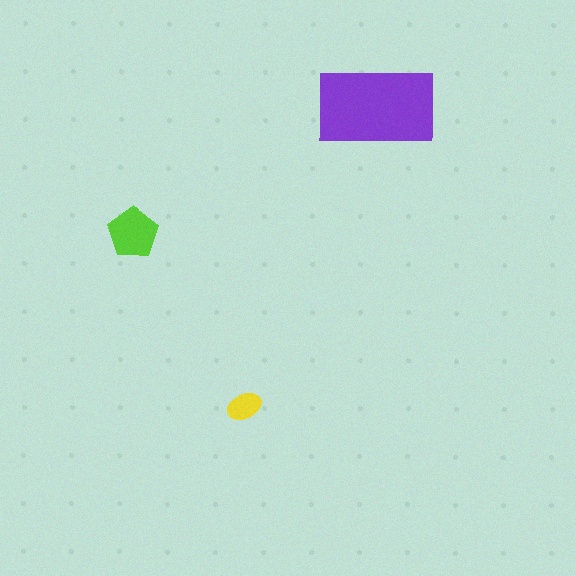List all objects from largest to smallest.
The purple rectangle, the lime pentagon, the yellow ellipse.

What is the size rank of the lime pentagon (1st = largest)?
2nd.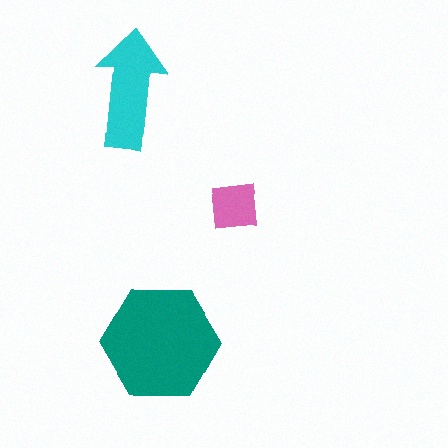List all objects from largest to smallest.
The teal hexagon, the cyan arrow, the pink square.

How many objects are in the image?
There are 3 objects in the image.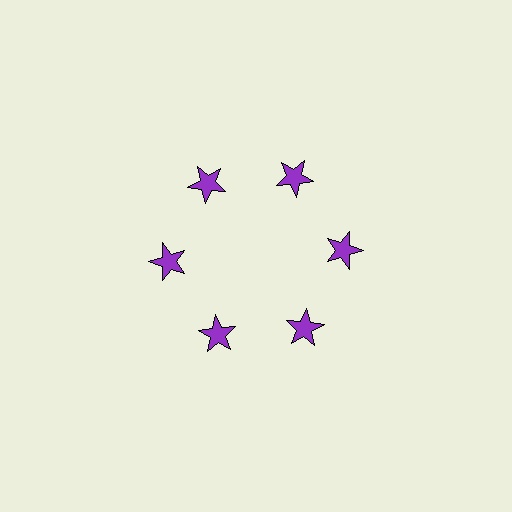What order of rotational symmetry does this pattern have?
This pattern has 6-fold rotational symmetry.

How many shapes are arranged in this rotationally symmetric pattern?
There are 6 shapes, arranged in 6 groups of 1.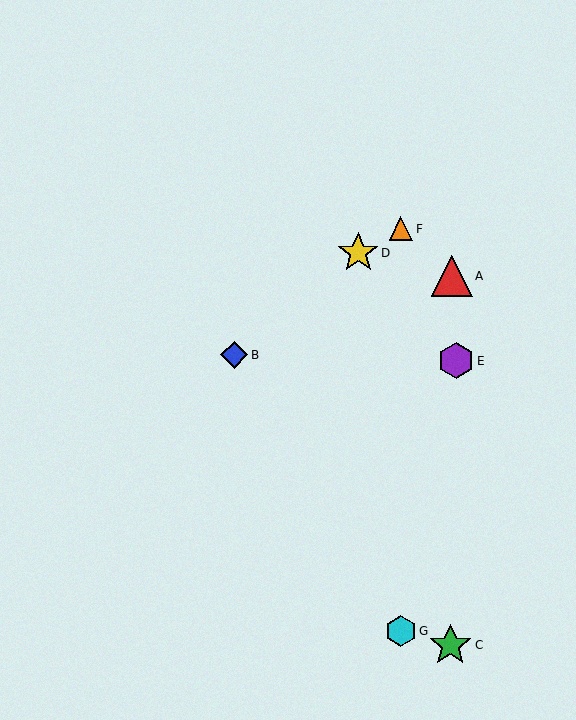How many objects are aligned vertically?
2 objects (F, G) are aligned vertically.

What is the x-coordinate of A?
Object A is at x≈452.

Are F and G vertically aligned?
Yes, both are at x≈401.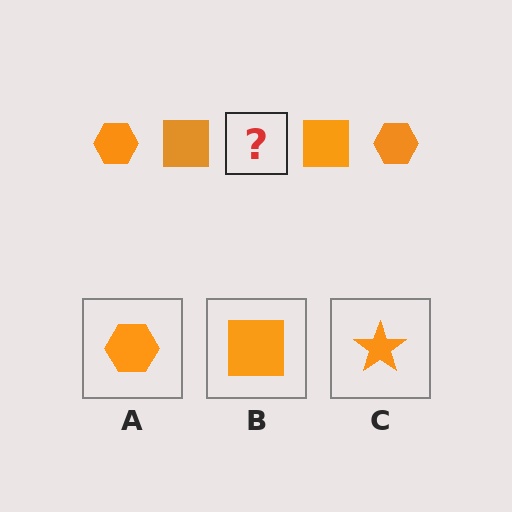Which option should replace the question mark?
Option A.